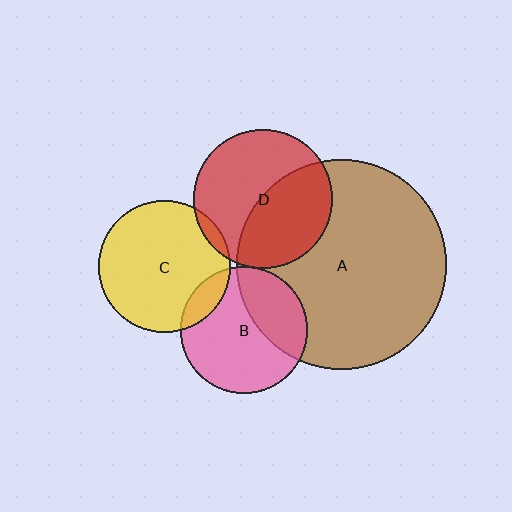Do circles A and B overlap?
Yes.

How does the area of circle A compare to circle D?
Approximately 2.3 times.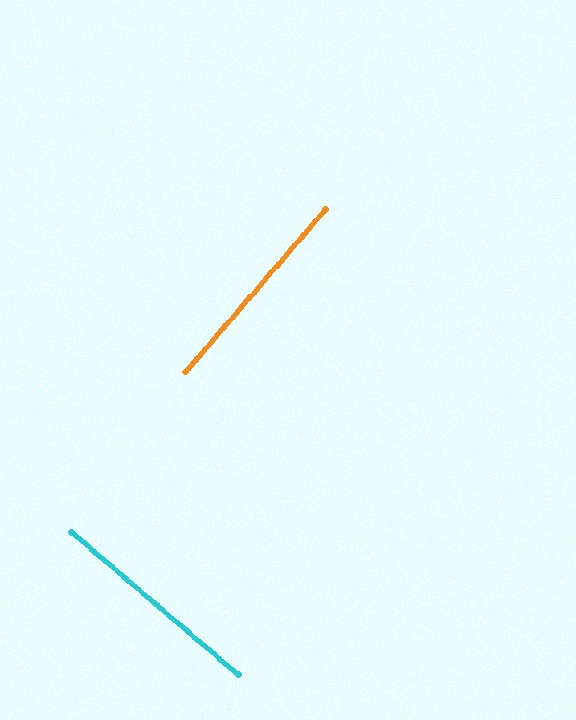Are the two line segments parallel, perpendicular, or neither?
Perpendicular — they meet at approximately 90°.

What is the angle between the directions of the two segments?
Approximately 90 degrees.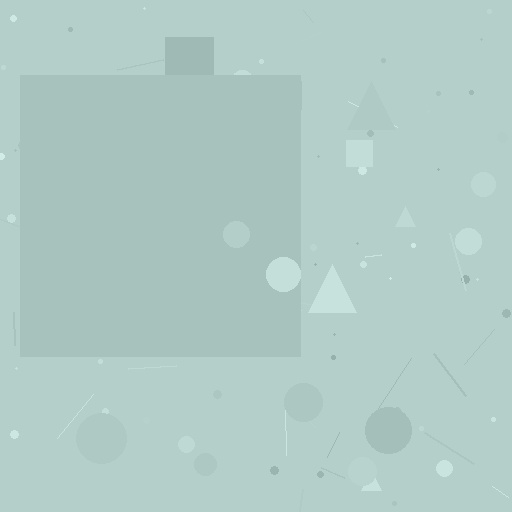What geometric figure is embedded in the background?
A square is embedded in the background.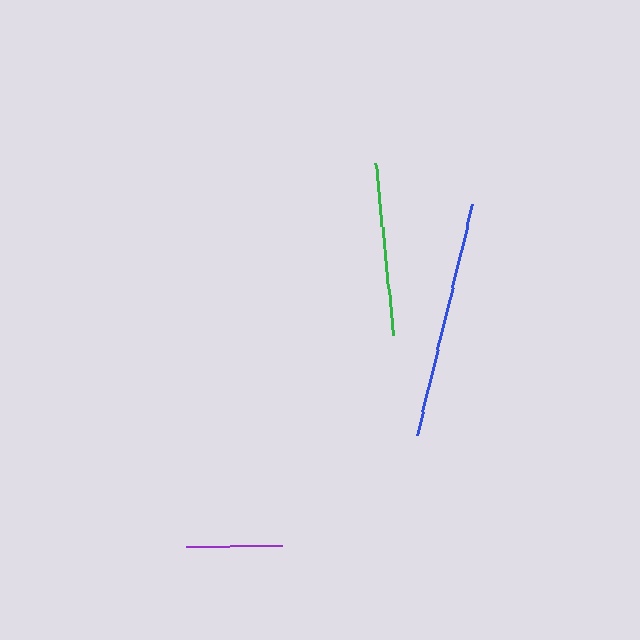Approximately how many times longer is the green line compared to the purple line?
The green line is approximately 1.8 times the length of the purple line.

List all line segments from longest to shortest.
From longest to shortest: blue, green, purple.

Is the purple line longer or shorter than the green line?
The green line is longer than the purple line.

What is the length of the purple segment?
The purple segment is approximately 96 pixels long.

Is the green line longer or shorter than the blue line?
The blue line is longer than the green line.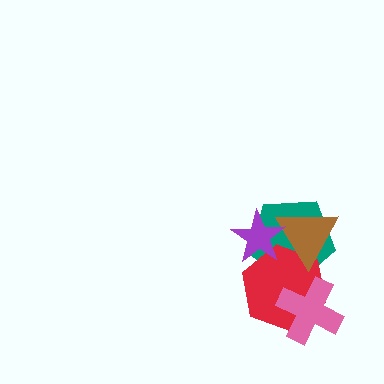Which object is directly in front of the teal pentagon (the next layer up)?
The red hexagon is directly in front of the teal pentagon.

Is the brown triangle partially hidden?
Yes, it is partially covered by another shape.